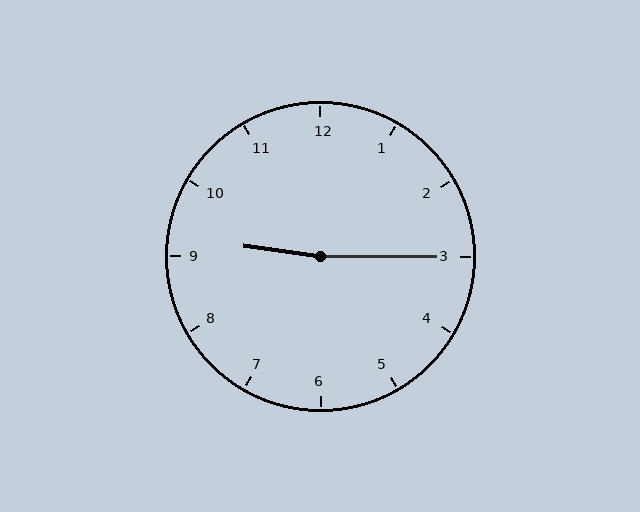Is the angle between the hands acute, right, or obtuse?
It is obtuse.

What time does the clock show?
9:15.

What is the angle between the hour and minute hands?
Approximately 172 degrees.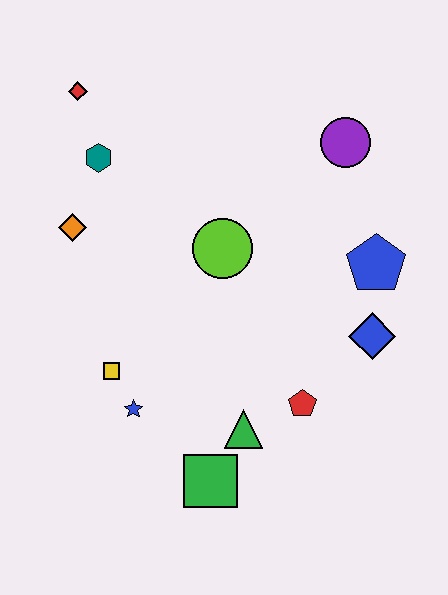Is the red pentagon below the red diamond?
Yes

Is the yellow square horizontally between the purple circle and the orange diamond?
Yes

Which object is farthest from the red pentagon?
The red diamond is farthest from the red pentagon.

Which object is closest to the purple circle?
The blue pentagon is closest to the purple circle.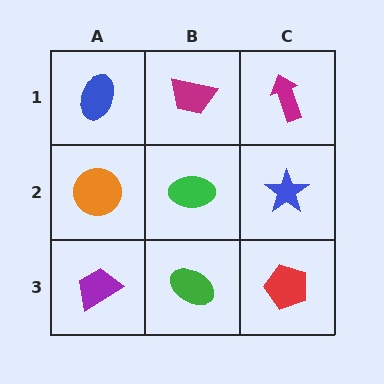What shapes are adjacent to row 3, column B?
A green ellipse (row 2, column B), a purple trapezoid (row 3, column A), a red pentagon (row 3, column C).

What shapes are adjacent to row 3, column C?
A blue star (row 2, column C), a green ellipse (row 3, column B).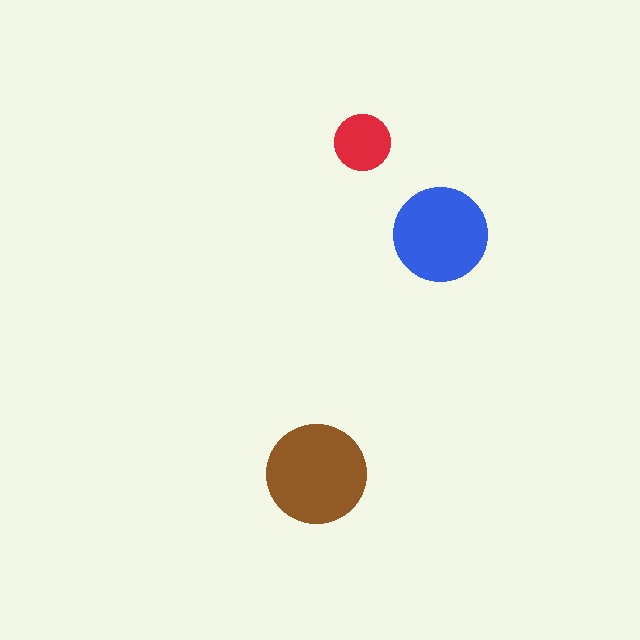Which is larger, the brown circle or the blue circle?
The brown one.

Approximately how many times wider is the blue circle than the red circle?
About 1.5 times wider.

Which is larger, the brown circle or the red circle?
The brown one.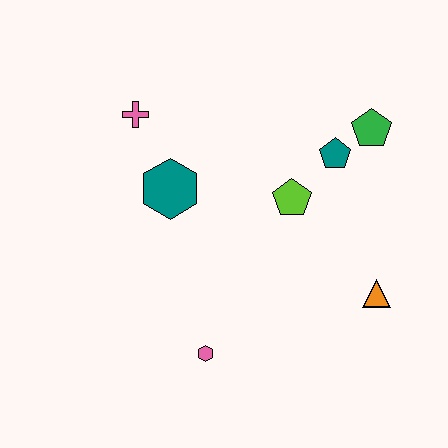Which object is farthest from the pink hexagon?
The green pentagon is farthest from the pink hexagon.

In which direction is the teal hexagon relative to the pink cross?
The teal hexagon is below the pink cross.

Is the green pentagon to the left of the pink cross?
No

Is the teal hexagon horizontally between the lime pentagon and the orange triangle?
No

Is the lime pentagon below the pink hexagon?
No